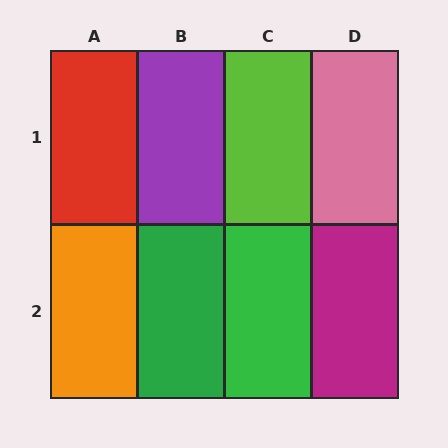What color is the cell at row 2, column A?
Orange.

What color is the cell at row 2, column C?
Green.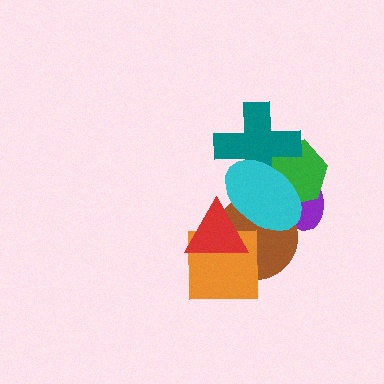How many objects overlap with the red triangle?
3 objects overlap with the red triangle.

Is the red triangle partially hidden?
No, no other shape covers it.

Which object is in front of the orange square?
The red triangle is in front of the orange square.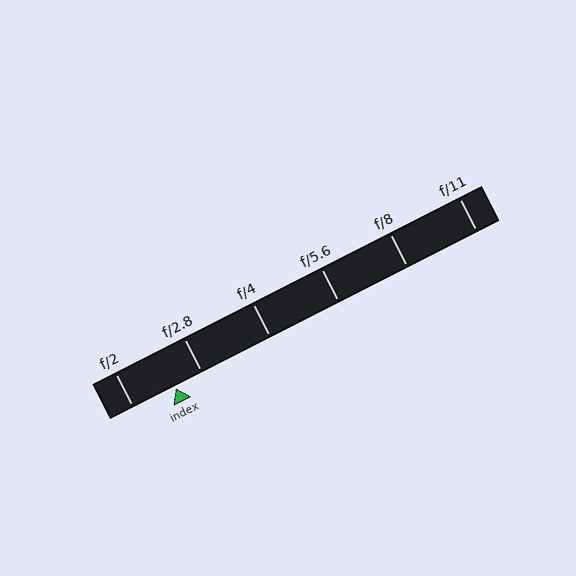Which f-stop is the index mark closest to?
The index mark is closest to f/2.8.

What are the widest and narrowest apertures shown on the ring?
The widest aperture shown is f/2 and the narrowest is f/11.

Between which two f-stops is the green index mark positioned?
The index mark is between f/2 and f/2.8.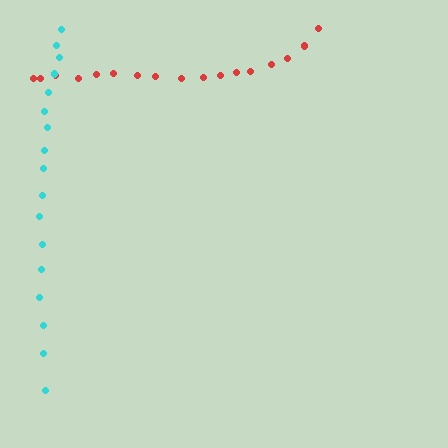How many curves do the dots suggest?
There are 2 distinct paths.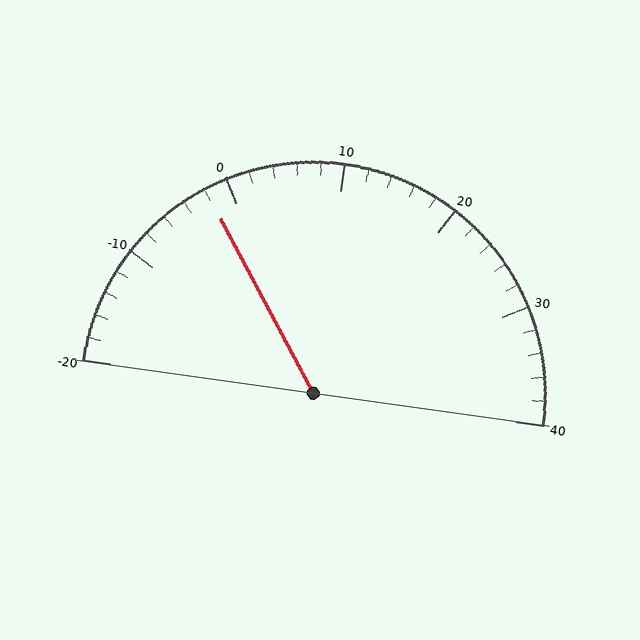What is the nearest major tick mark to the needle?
The nearest major tick mark is 0.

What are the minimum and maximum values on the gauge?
The gauge ranges from -20 to 40.